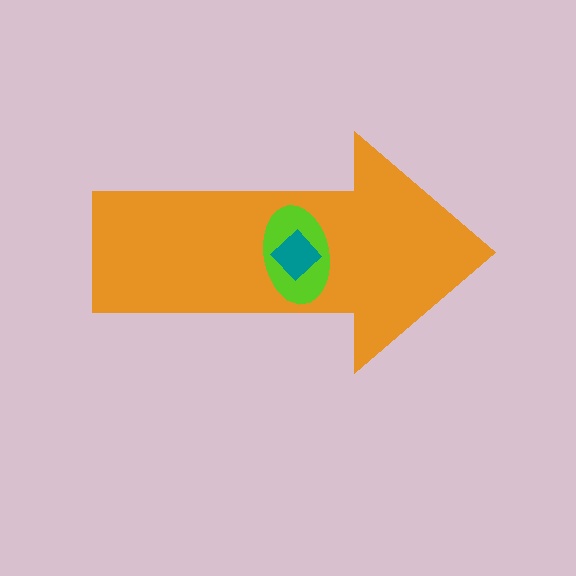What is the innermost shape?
The teal diamond.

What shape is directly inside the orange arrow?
The lime ellipse.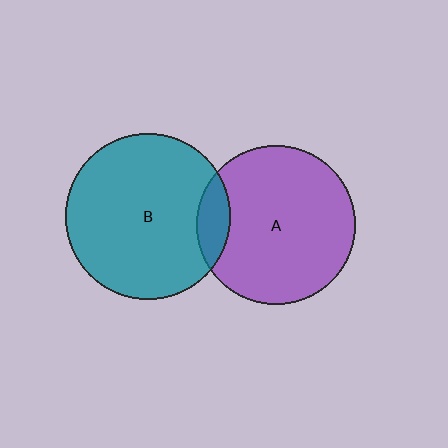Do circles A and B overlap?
Yes.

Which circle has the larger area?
Circle B (teal).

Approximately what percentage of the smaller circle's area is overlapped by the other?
Approximately 10%.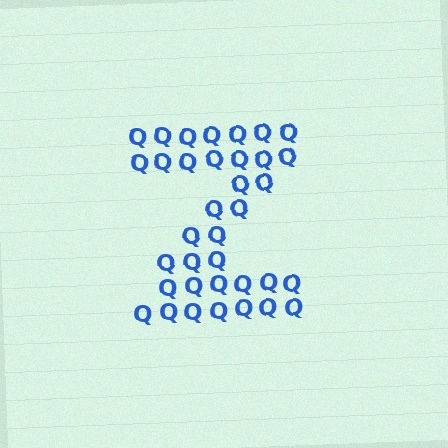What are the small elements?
The small elements are letter Q's.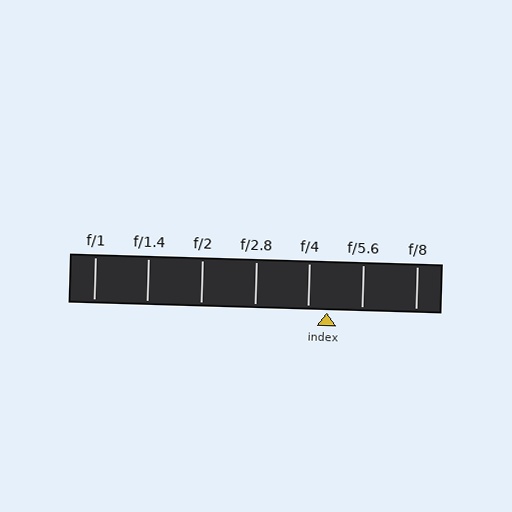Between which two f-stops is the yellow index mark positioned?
The index mark is between f/4 and f/5.6.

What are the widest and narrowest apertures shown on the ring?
The widest aperture shown is f/1 and the narrowest is f/8.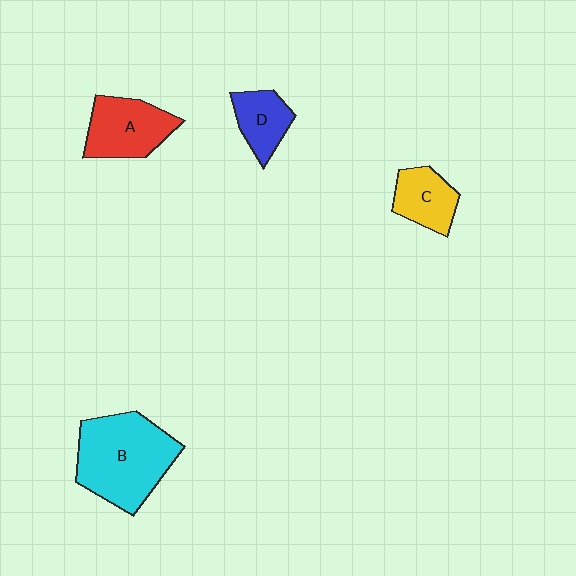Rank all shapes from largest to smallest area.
From largest to smallest: B (cyan), A (red), C (yellow), D (blue).